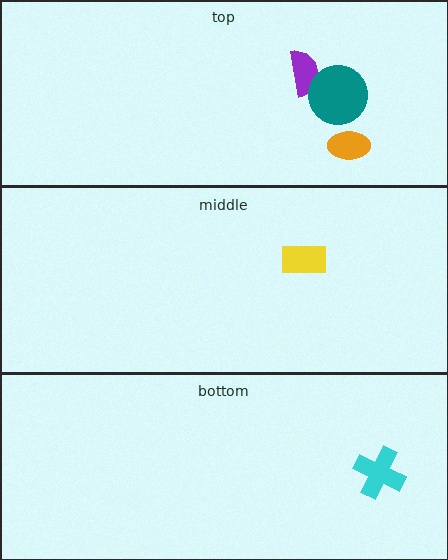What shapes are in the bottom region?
The cyan cross.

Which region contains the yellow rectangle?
The middle region.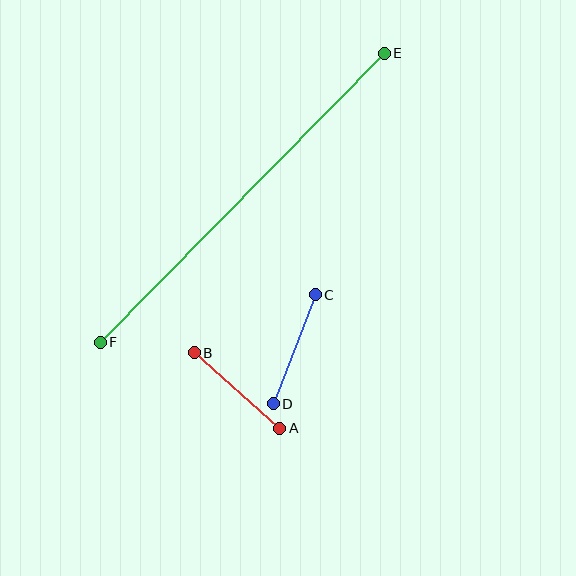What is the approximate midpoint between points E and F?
The midpoint is at approximately (242, 198) pixels.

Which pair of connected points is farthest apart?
Points E and F are farthest apart.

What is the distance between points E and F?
The distance is approximately 405 pixels.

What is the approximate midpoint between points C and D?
The midpoint is at approximately (294, 349) pixels.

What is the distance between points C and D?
The distance is approximately 117 pixels.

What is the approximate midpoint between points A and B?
The midpoint is at approximately (237, 390) pixels.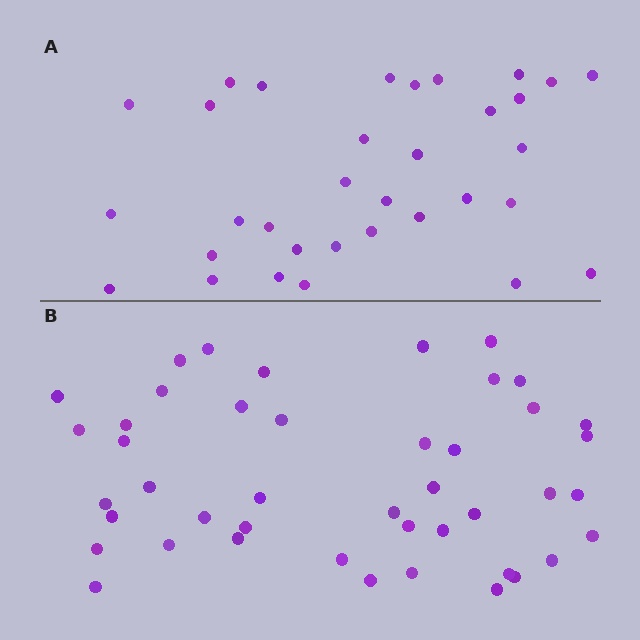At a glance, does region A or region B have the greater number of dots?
Region B (the bottom region) has more dots.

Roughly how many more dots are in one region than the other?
Region B has roughly 12 or so more dots than region A.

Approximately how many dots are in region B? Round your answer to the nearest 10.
About 40 dots. (The exact count is 44, which rounds to 40.)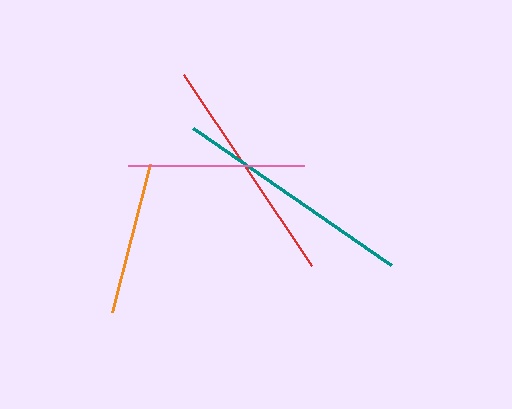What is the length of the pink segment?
The pink segment is approximately 176 pixels long.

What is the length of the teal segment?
The teal segment is approximately 241 pixels long.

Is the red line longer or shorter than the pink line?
The red line is longer than the pink line.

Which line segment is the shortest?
The orange line is the shortest at approximately 153 pixels.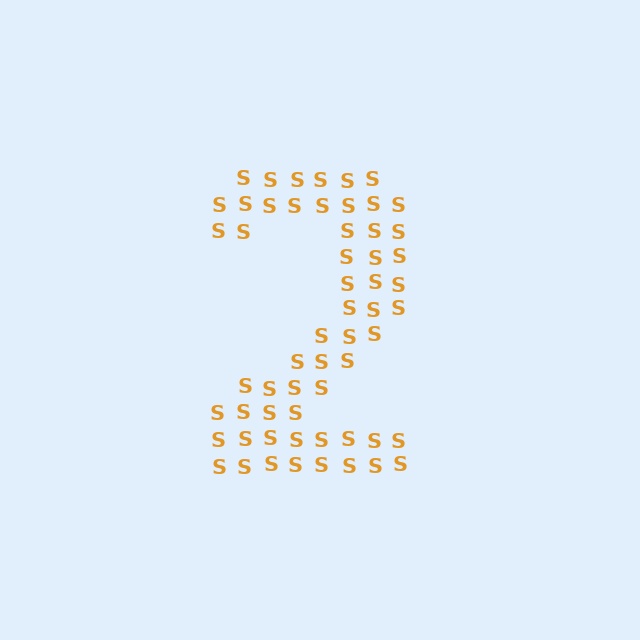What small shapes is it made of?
It is made of small letter S's.